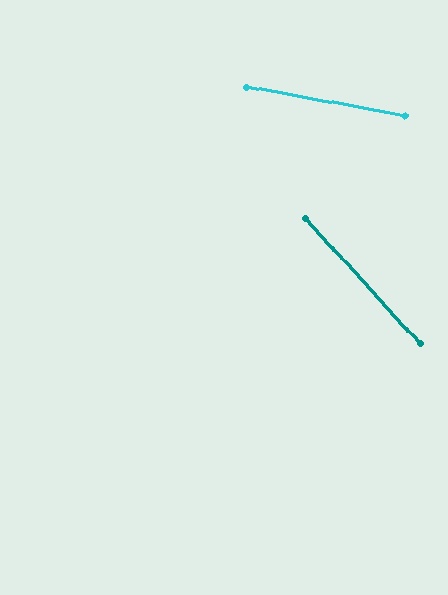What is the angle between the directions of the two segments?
Approximately 37 degrees.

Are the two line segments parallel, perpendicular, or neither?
Neither parallel nor perpendicular — they differ by about 37°.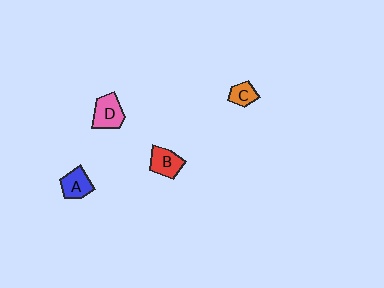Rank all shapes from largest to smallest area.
From largest to smallest: D (pink), B (red), A (blue), C (orange).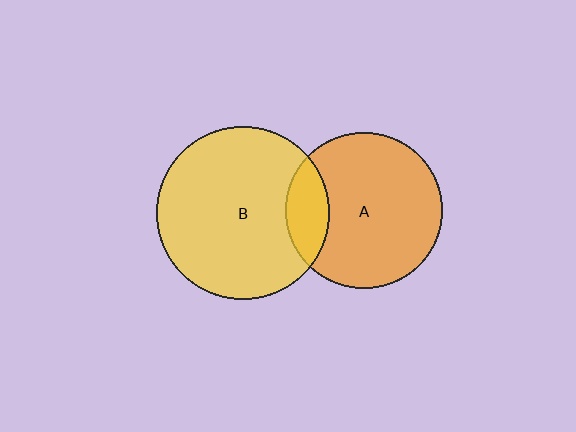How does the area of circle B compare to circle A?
Approximately 1.2 times.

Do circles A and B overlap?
Yes.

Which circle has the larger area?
Circle B (yellow).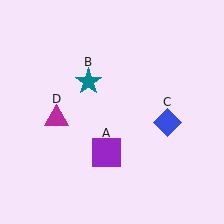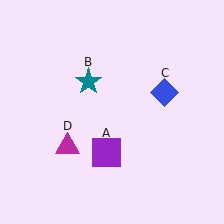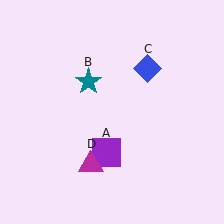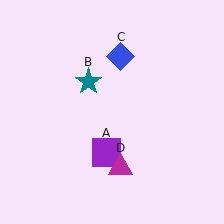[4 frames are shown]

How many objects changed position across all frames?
2 objects changed position: blue diamond (object C), magenta triangle (object D).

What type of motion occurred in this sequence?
The blue diamond (object C), magenta triangle (object D) rotated counterclockwise around the center of the scene.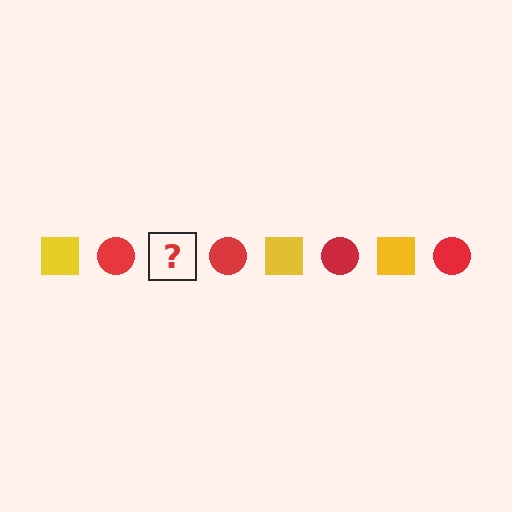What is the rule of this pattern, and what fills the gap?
The rule is that the pattern alternates between yellow square and red circle. The gap should be filled with a yellow square.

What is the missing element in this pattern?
The missing element is a yellow square.